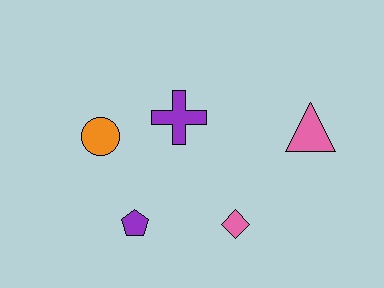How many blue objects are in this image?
There are no blue objects.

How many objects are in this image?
There are 5 objects.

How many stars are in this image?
There are no stars.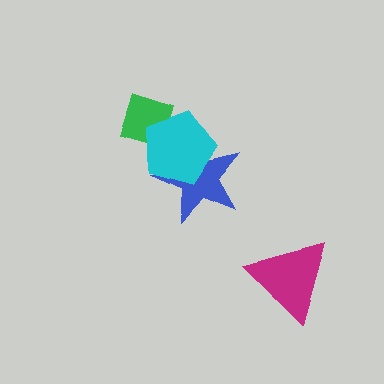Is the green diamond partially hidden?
Yes, it is partially covered by another shape.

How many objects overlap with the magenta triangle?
0 objects overlap with the magenta triangle.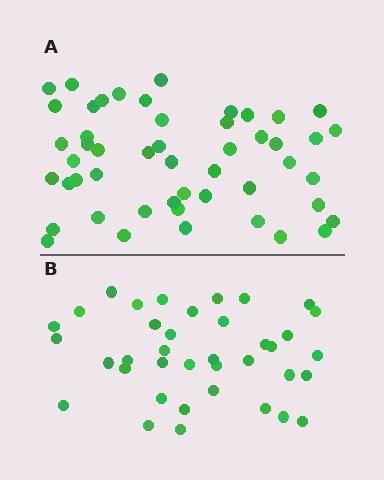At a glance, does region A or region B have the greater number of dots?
Region A (the top region) has more dots.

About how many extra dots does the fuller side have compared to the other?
Region A has roughly 12 or so more dots than region B.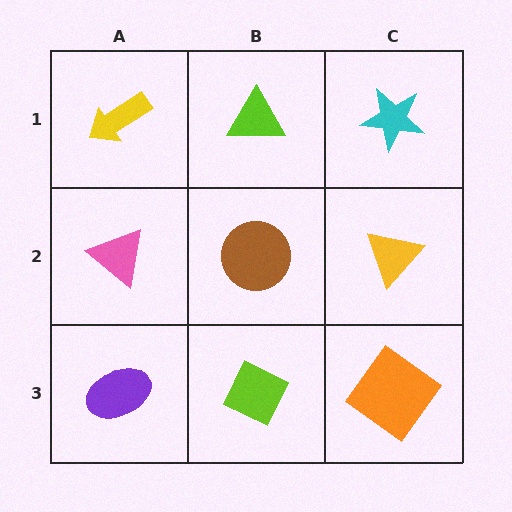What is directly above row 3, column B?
A brown circle.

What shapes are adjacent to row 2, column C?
A cyan star (row 1, column C), an orange diamond (row 3, column C), a brown circle (row 2, column B).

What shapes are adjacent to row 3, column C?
A yellow triangle (row 2, column C), a lime diamond (row 3, column B).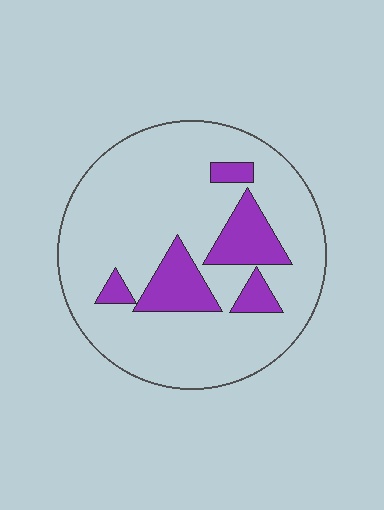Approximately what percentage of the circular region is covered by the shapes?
Approximately 20%.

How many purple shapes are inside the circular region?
5.